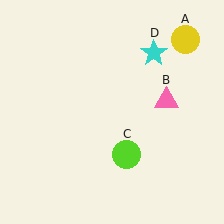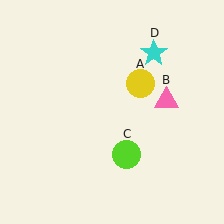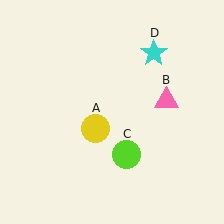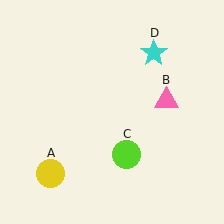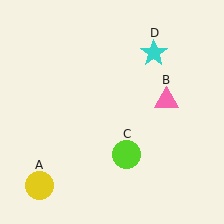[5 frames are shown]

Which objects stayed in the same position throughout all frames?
Pink triangle (object B) and lime circle (object C) and cyan star (object D) remained stationary.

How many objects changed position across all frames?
1 object changed position: yellow circle (object A).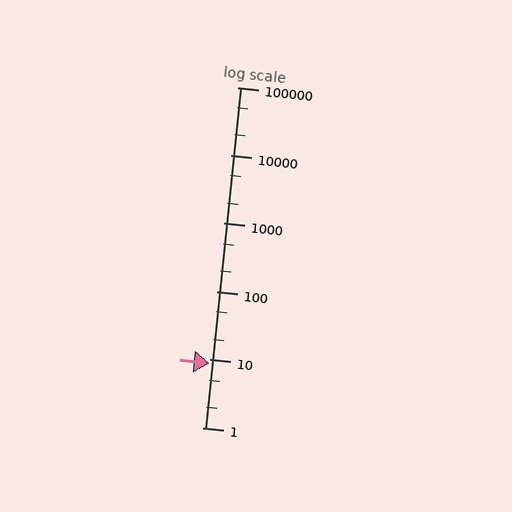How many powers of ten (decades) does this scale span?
The scale spans 5 decades, from 1 to 100000.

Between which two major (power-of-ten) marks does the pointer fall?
The pointer is between 1 and 10.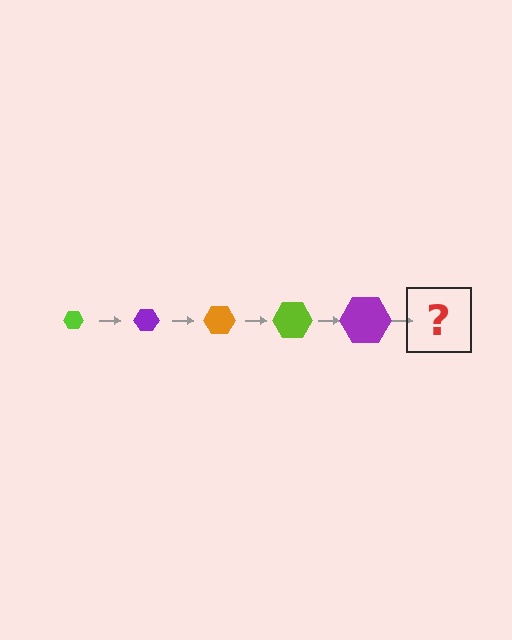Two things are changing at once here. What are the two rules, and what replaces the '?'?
The two rules are that the hexagon grows larger each step and the color cycles through lime, purple, and orange. The '?' should be an orange hexagon, larger than the previous one.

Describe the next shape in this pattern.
It should be an orange hexagon, larger than the previous one.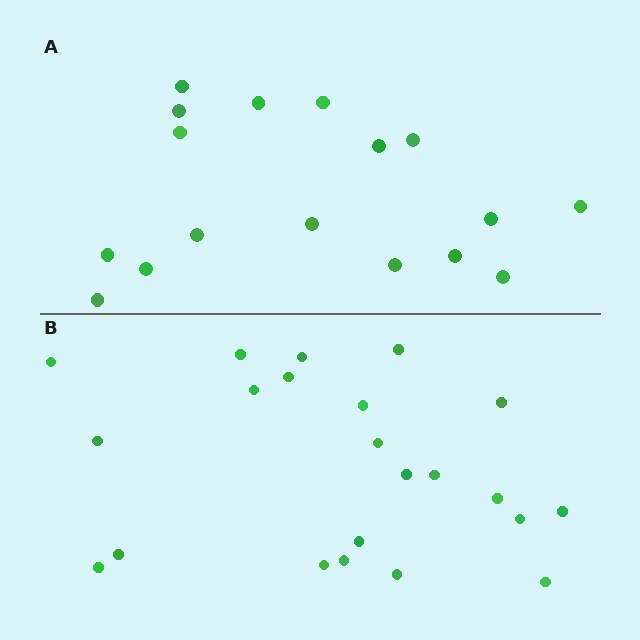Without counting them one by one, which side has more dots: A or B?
Region B (the bottom region) has more dots.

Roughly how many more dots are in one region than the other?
Region B has about 5 more dots than region A.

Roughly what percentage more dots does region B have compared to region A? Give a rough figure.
About 30% more.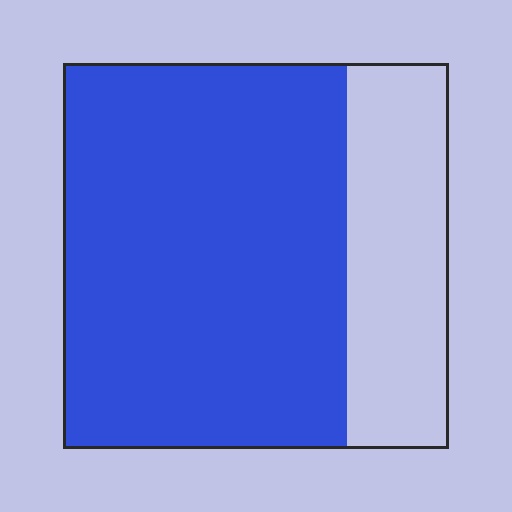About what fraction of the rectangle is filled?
About three quarters (3/4).